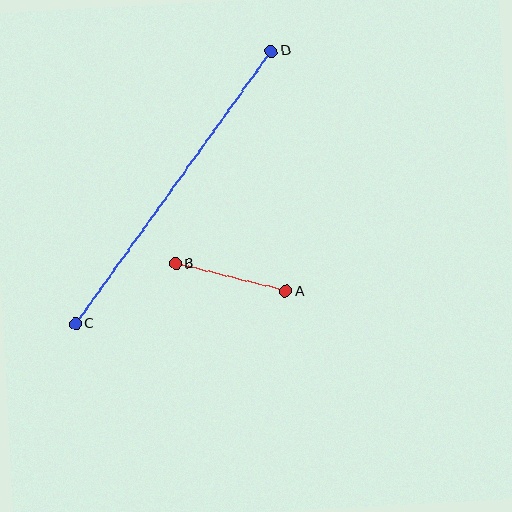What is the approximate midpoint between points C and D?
The midpoint is at approximately (173, 187) pixels.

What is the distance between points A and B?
The distance is approximately 113 pixels.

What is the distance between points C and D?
The distance is approximately 336 pixels.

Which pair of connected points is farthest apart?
Points C and D are farthest apart.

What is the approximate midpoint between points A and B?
The midpoint is at approximately (231, 277) pixels.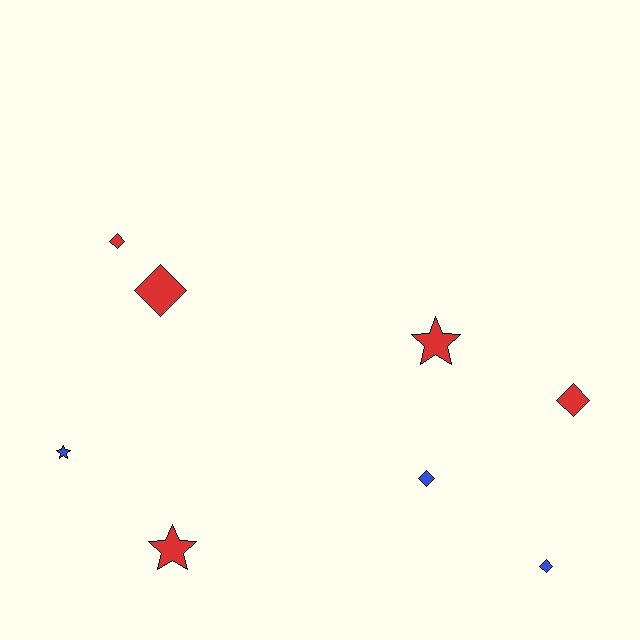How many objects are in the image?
There are 8 objects.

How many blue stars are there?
There is 1 blue star.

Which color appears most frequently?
Red, with 5 objects.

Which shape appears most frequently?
Diamond, with 5 objects.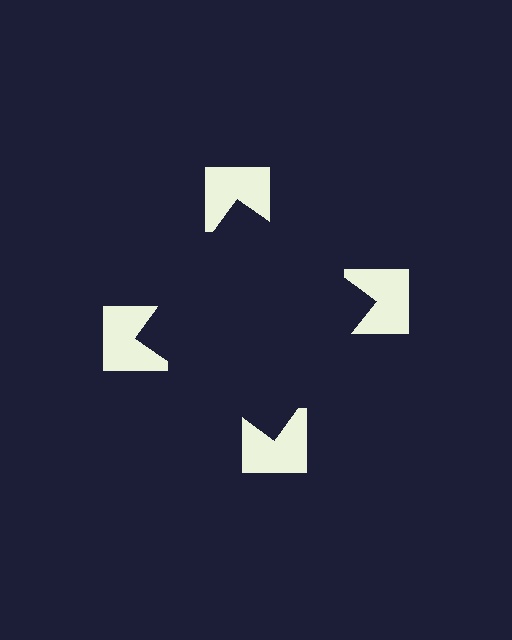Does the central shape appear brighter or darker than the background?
It typically appears slightly darker than the background, even though no actual brightness change is drawn.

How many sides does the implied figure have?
4 sides.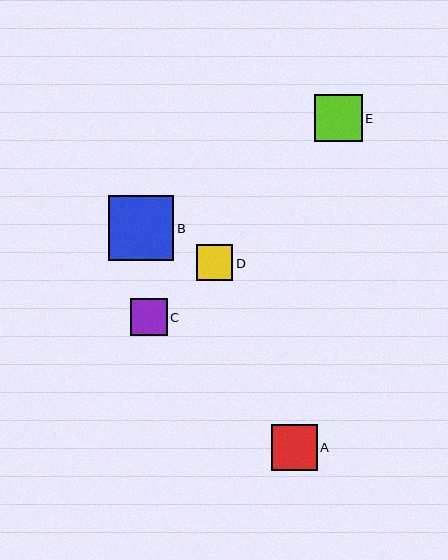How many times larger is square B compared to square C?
Square B is approximately 1.8 times the size of square C.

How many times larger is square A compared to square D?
Square A is approximately 1.3 times the size of square D.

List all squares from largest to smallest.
From largest to smallest: B, E, A, C, D.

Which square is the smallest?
Square D is the smallest with a size of approximately 36 pixels.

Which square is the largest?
Square B is the largest with a size of approximately 65 pixels.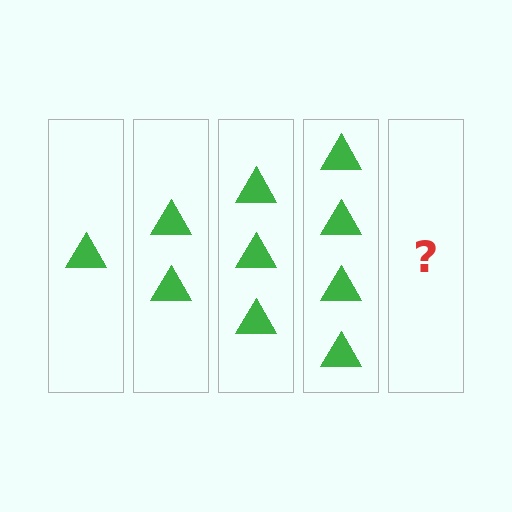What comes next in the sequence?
The next element should be 5 triangles.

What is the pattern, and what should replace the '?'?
The pattern is that each step adds one more triangle. The '?' should be 5 triangles.